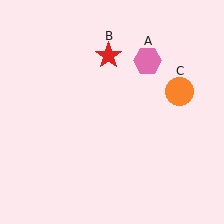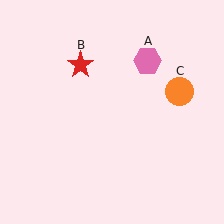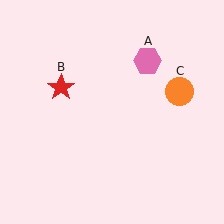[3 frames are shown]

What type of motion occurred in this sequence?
The red star (object B) rotated counterclockwise around the center of the scene.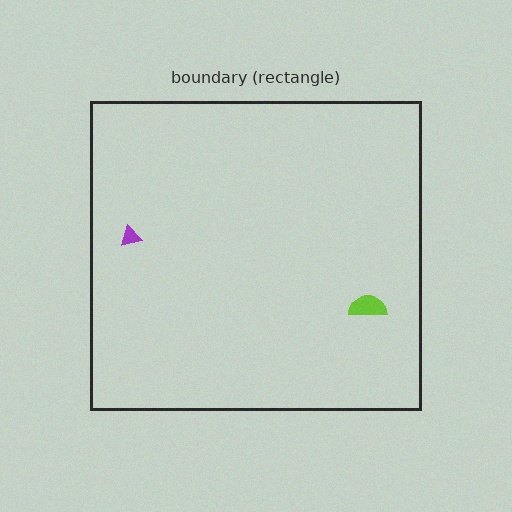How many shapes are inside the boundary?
2 inside, 0 outside.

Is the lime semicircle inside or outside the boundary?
Inside.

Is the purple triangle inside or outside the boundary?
Inside.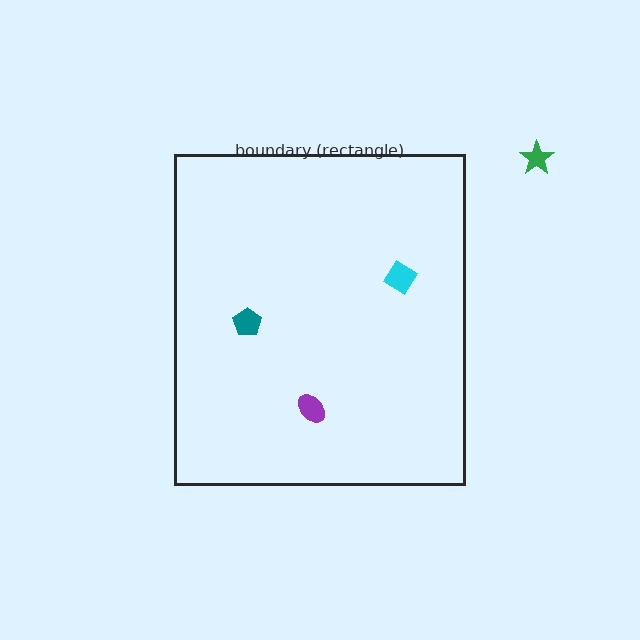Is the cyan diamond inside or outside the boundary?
Inside.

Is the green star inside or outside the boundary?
Outside.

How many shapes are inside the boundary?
3 inside, 1 outside.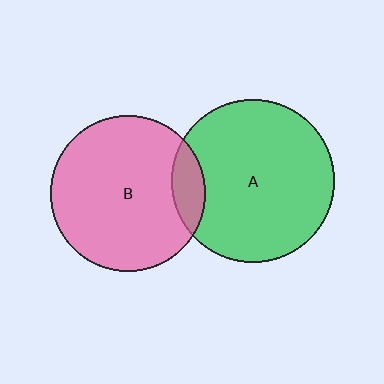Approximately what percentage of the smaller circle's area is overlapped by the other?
Approximately 10%.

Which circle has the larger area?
Circle A (green).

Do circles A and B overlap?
Yes.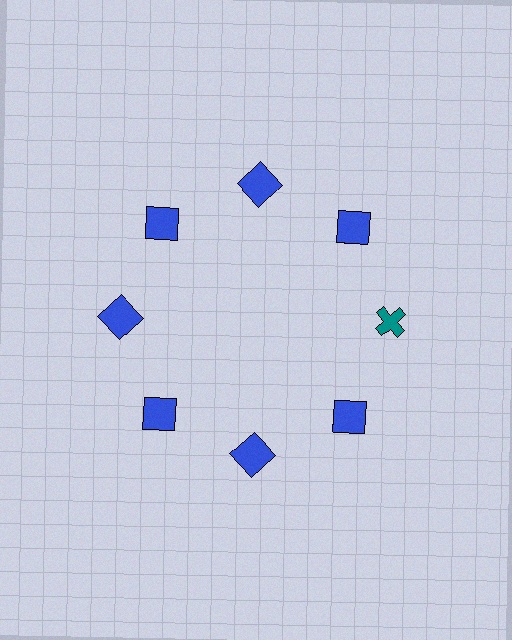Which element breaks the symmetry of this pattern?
The teal cross at roughly the 3 o'clock position breaks the symmetry. All other shapes are blue squares.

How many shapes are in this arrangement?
There are 8 shapes arranged in a ring pattern.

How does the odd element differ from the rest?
It differs in both color (teal instead of blue) and shape (cross instead of square).